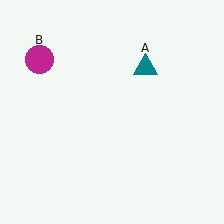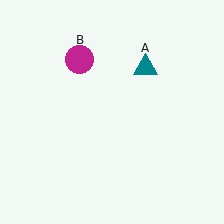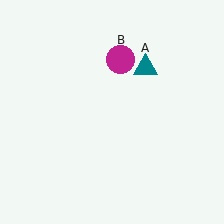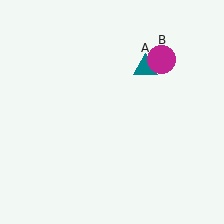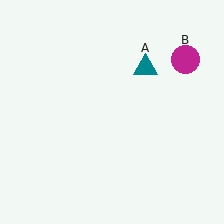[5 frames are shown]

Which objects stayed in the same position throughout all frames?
Teal triangle (object A) remained stationary.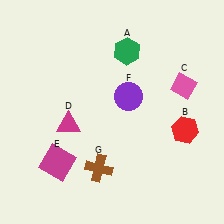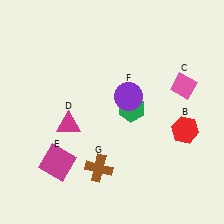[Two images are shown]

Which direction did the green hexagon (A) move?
The green hexagon (A) moved down.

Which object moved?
The green hexagon (A) moved down.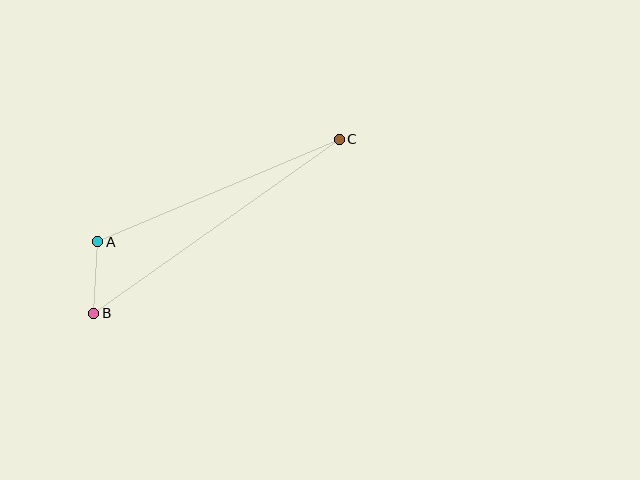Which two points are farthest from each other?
Points B and C are farthest from each other.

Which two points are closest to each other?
Points A and B are closest to each other.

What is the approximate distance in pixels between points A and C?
The distance between A and C is approximately 262 pixels.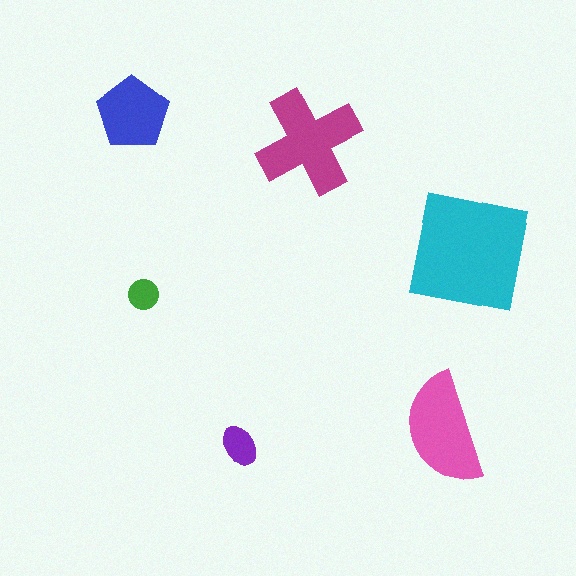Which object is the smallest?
The green circle.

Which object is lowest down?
The purple ellipse is bottommost.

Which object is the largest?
The cyan square.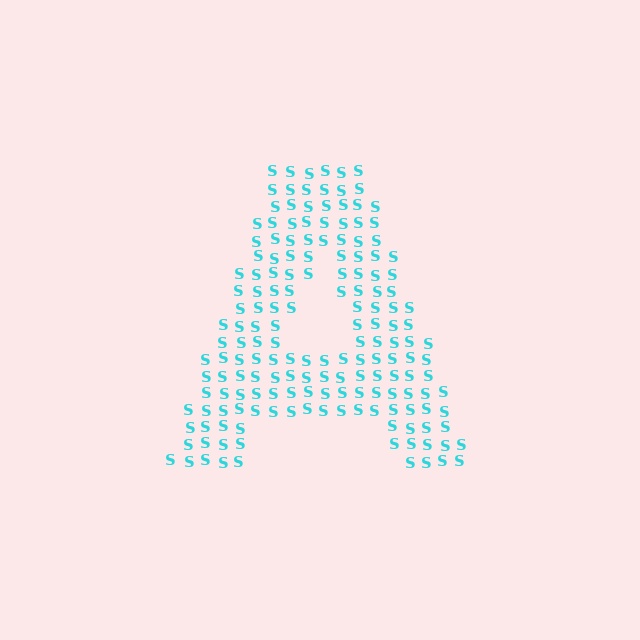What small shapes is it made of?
It is made of small letter S's.